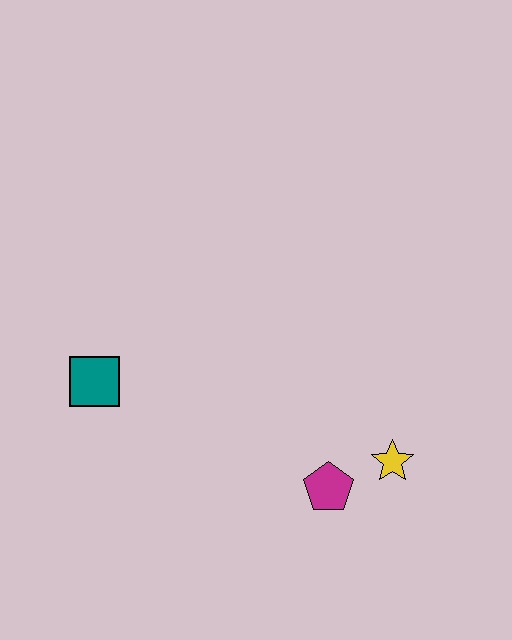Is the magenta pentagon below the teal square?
Yes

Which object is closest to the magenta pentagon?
The yellow star is closest to the magenta pentagon.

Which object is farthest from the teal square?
The yellow star is farthest from the teal square.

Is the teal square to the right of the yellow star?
No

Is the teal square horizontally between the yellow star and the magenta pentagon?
No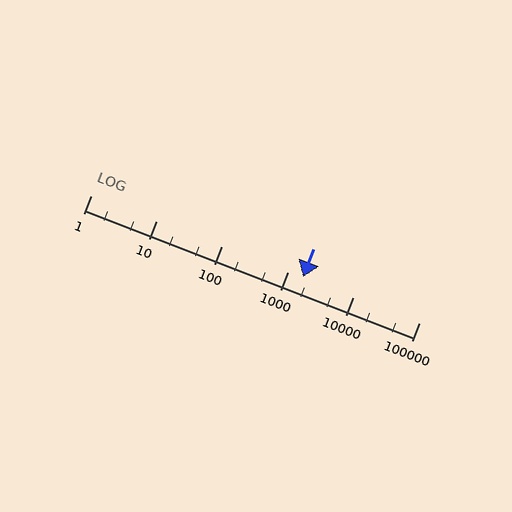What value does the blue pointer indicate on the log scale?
The pointer indicates approximately 1700.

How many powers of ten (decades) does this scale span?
The scale spans 5 decades, from 1 to 100000.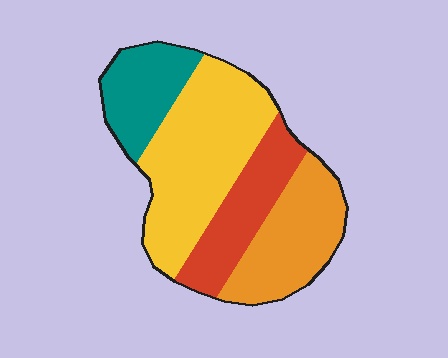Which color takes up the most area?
Yellow, at roughly 40%.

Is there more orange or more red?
Orange.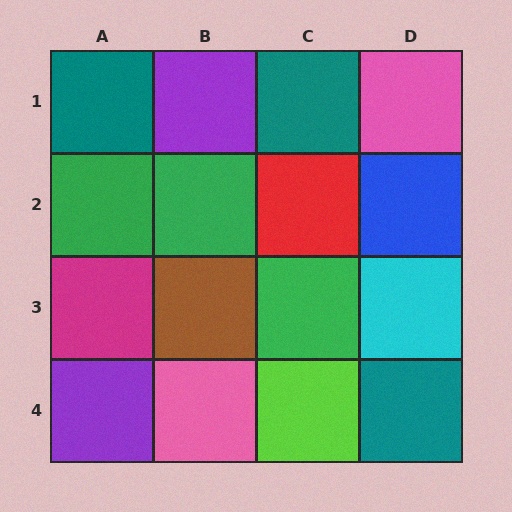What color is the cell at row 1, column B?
Purple.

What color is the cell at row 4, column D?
Teal.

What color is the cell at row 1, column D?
Pink.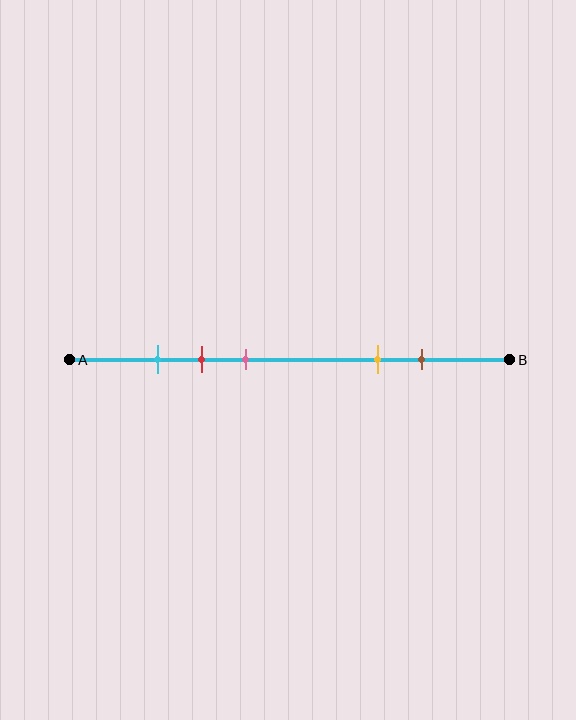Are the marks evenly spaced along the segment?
No, the marks are not evenly spaced.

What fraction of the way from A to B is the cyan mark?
The cyan mark is approximately 20% (0.2) of the way from A to B.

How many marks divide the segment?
There are 5 marks dividing the segment.